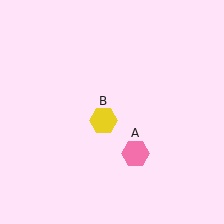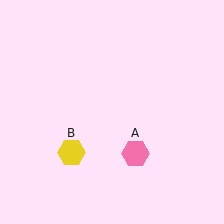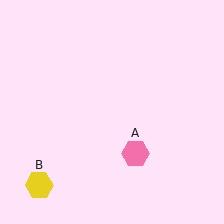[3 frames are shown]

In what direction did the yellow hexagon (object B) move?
The yellow hexagon (object B) moved down and to the left.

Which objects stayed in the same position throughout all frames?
Pink hexagon (object A) remained stationary.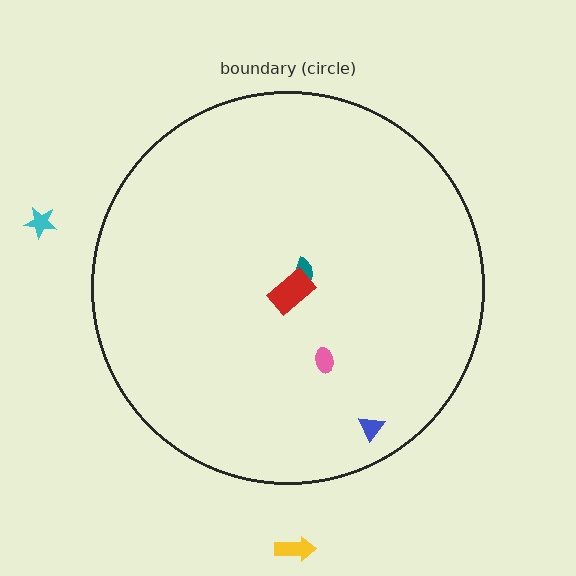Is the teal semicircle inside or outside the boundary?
Inside.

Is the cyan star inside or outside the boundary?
Outside.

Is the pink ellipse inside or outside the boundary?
Inside.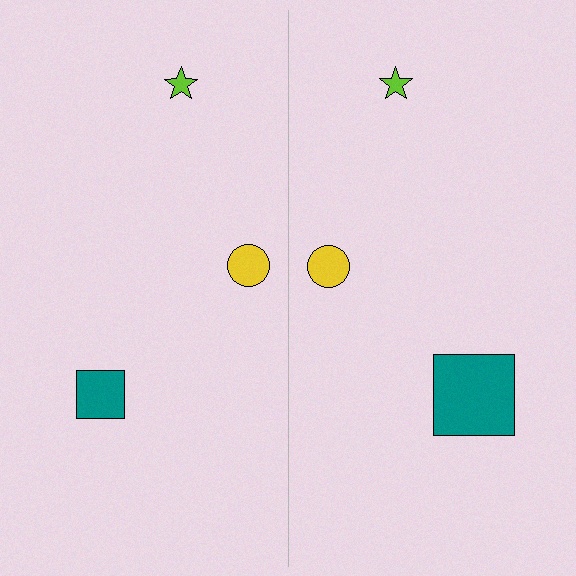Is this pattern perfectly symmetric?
No, the pattern is not perfectly symmetric. The teal square on the right side has a different size than its mirror counterpart.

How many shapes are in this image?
There are 6 shapes in this image.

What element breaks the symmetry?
The teal square on the right side has a different size than its mirror counterpart.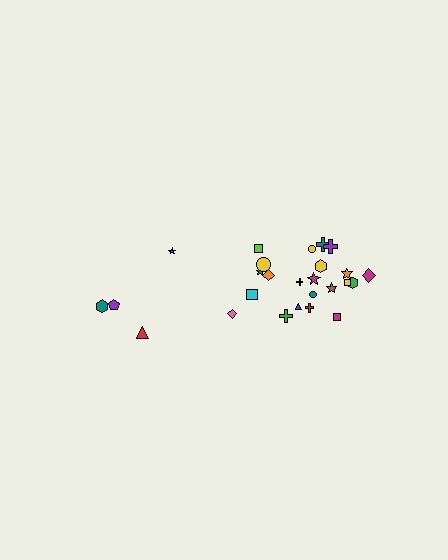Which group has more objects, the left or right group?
The right group.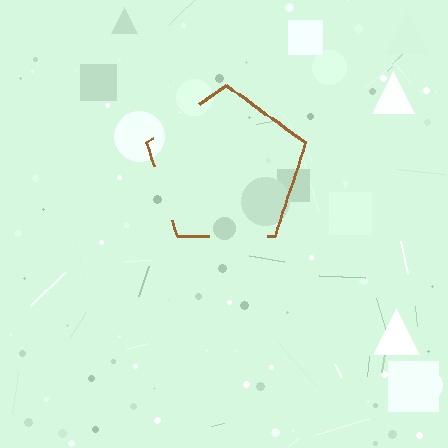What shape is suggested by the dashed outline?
The dashed outline suggests a pentagon.